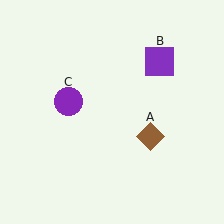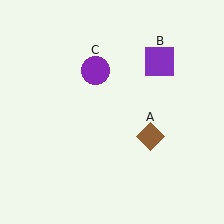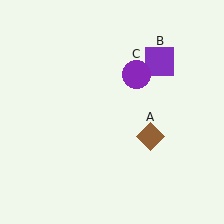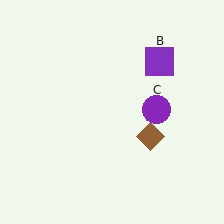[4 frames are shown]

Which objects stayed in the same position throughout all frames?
Brown diamond (object A) and purple square (object B) remained stationary.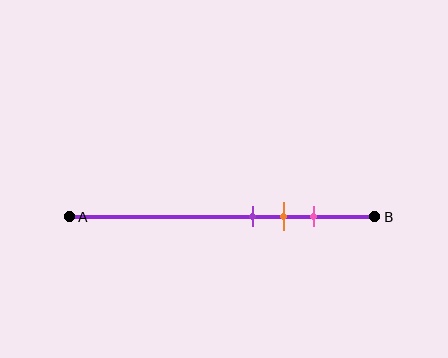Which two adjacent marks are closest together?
The purple and orange marks are the closest adjacent pair.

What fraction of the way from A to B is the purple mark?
The purple mark is approximately 60% (0.6) of the way from A to B.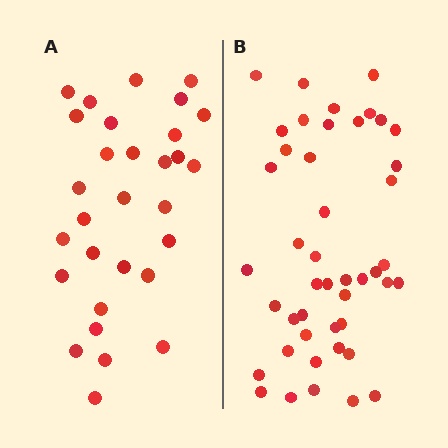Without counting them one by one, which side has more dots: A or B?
Region B (the right region) has more dots.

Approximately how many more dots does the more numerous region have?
Region B has approximately 15 more dots than region A.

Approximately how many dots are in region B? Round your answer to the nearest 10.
About 40 dots. (The exact count is 45, which rounds to 40.)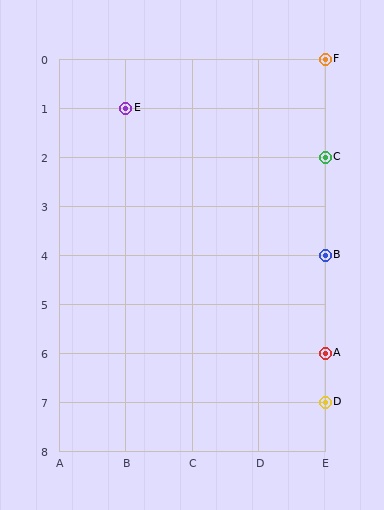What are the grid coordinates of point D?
Point D is at grid coordinates (E, 7).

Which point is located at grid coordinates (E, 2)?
Point C is at (E, 2).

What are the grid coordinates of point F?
Point F is at grid coordinates (E, 0).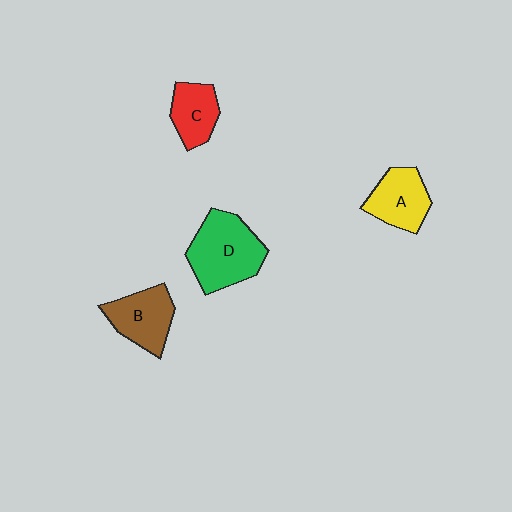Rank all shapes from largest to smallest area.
From largest to smallest: D (green), B (brown), A (yellow), C (red).